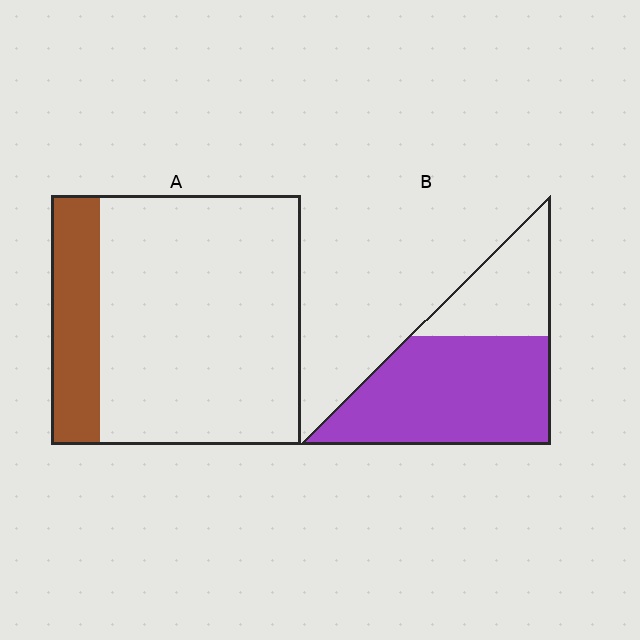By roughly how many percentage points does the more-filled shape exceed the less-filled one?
By roughly 50 percentage points (B over A).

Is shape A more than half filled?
No.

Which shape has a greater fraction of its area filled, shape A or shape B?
Shape B.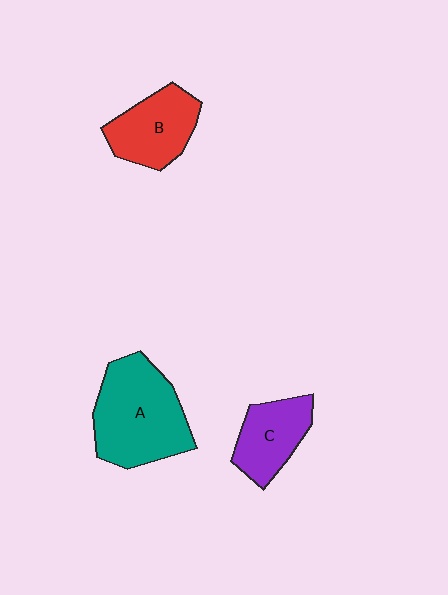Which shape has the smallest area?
Shape C (purple).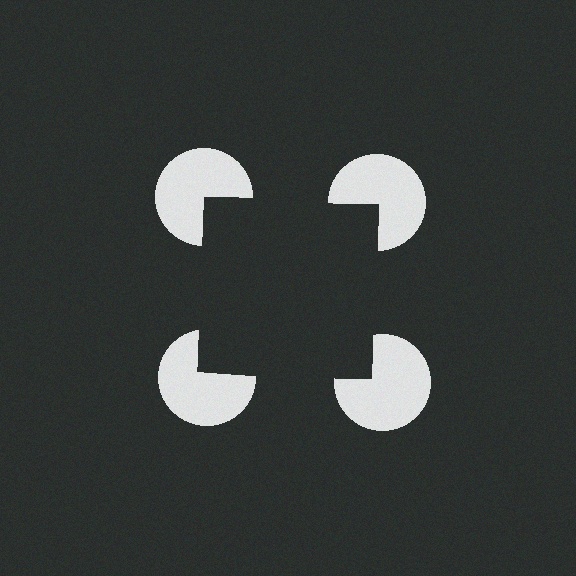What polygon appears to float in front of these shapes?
An illusory square — its edges are inferred from the aligned wedge cuts in the pac-man discs, not physically drawn.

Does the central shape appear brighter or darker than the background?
It typically appears slightly darker than the background, even though no actual brightness change is drawn.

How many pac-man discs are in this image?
There are 4 — one at each vertex of the illusory square.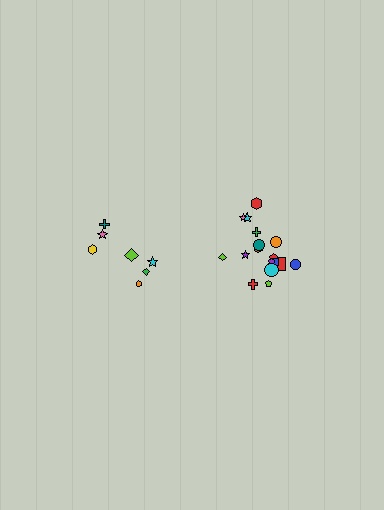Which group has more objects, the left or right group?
The right group.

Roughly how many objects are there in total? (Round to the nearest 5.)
Roughly 25 objects in total.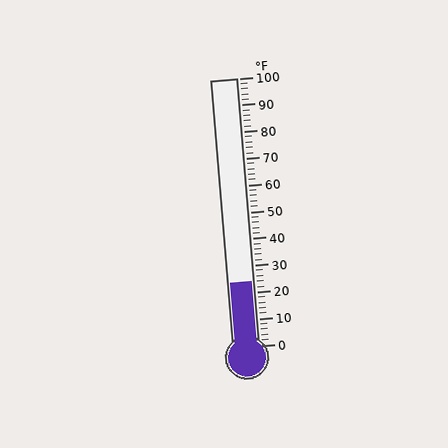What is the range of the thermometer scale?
The thermometer scale ranges from 0°F to 100°F.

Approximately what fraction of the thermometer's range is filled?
The thermometer is filled to approximately 25% of its range.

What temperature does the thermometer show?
The thermometer shows approximately 24°F.